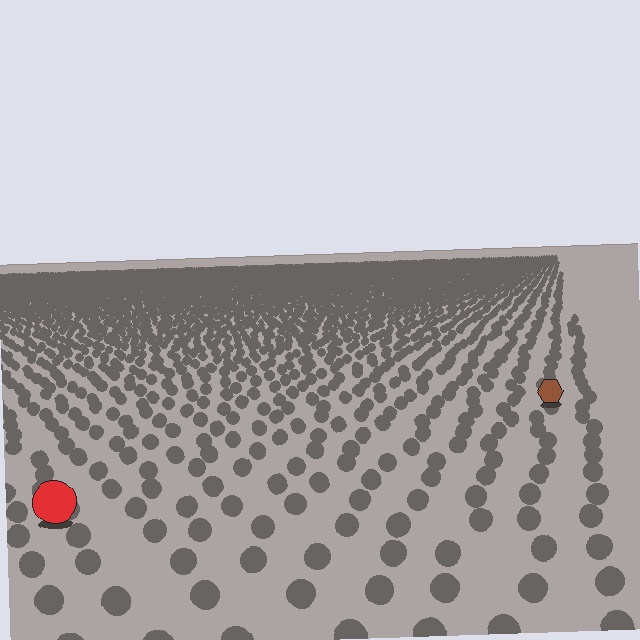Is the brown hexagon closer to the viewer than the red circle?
No. The red circle is closer — you can tell from the texture gradient: the ground texture is coarser near it.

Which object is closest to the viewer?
The red circle is closest. The texture marks near it are larger and more spread out.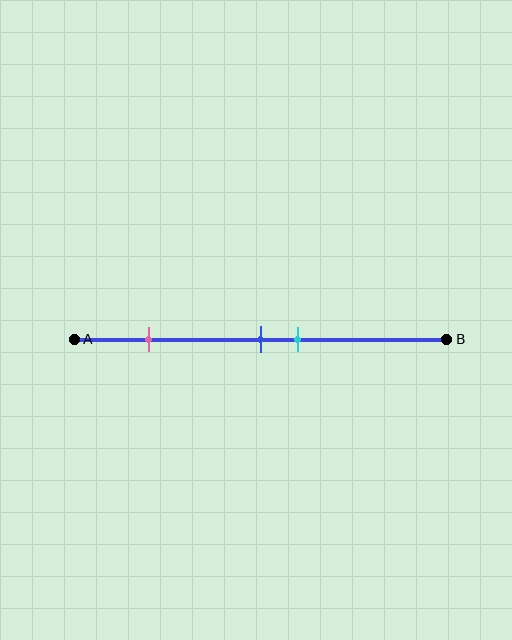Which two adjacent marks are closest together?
The blue and cyan marks are the closest adjacent pair.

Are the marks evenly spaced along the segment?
No, the marks are not evenly spaced.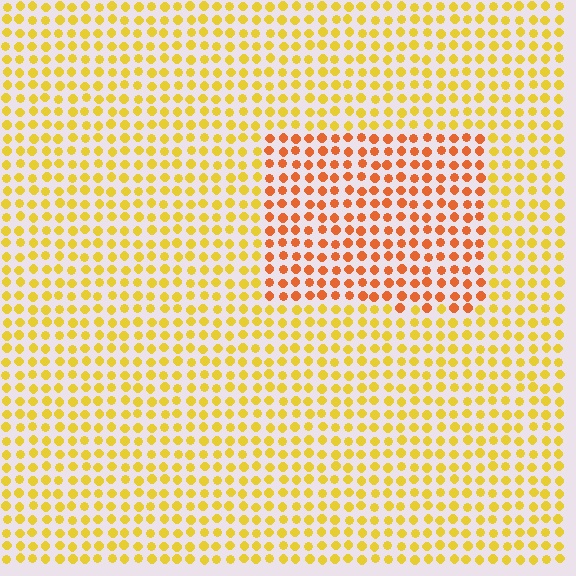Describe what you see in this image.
The image is filled with small yellow elements in a uniform arrangement. A rectangle-shaped region is visible where the elements are tinted to a slightly different hue, forming a subtle color boundary.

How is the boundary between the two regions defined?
The boundary is defined purely by a slight shift in hue (about 34 degrees). Spacing, size, and orientation are identical on both sides.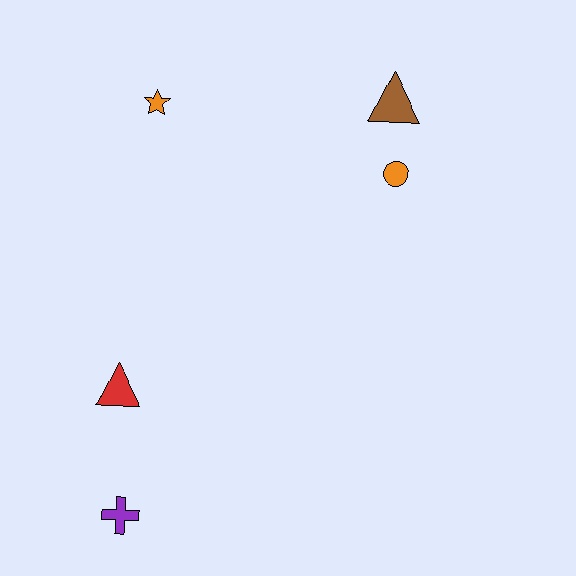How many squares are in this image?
There are no squares.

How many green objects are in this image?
There are no green objects.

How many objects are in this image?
There are 5 objects.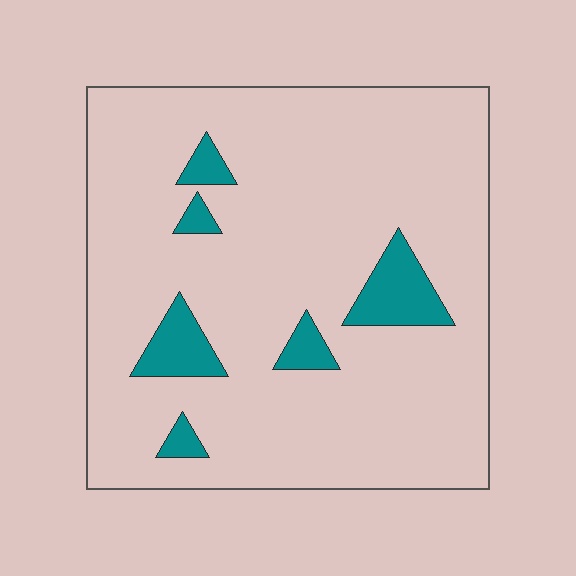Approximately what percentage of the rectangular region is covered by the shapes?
Approximately 10%.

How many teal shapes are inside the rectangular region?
6.